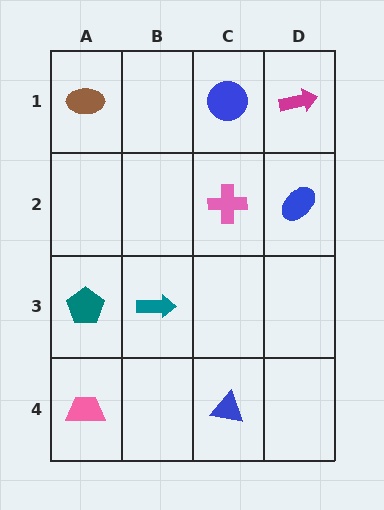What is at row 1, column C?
A blue circle.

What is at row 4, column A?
A pink trapezoid.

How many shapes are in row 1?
3 shapes.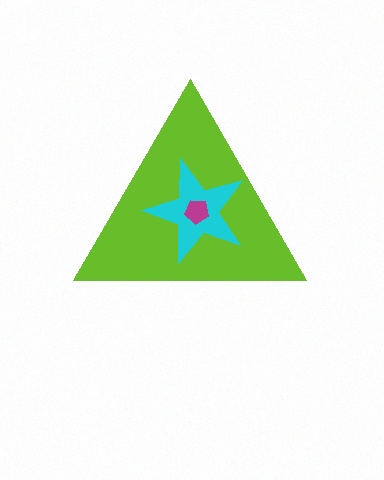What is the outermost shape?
The lime triangle.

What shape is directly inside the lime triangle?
The cyan star.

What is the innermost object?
The magenta pentagon.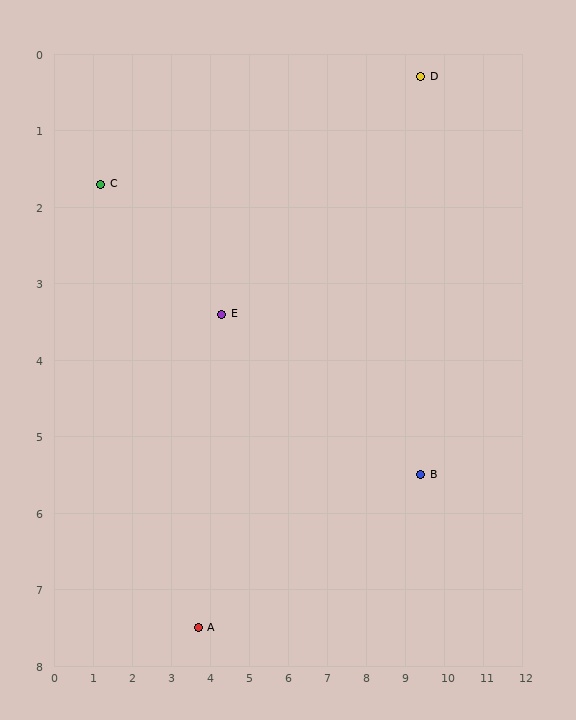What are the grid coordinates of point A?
Point A is at approximately (3.7, 7.5).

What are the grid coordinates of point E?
Point E is at approximately (4.3, 3.4).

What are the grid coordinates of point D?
Point D is at approximately (9.4, 0.3).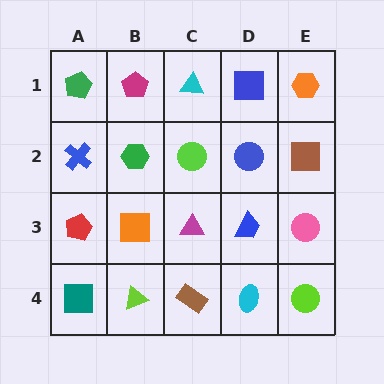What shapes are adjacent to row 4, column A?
A red pentagon (row 3, column A), a lime triangle (row 4, column B).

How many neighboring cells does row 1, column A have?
2.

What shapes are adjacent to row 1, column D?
A blue circle (row 2, column D), a cyan triangle (row 1, column C), an orange hexagon (row 1, column E).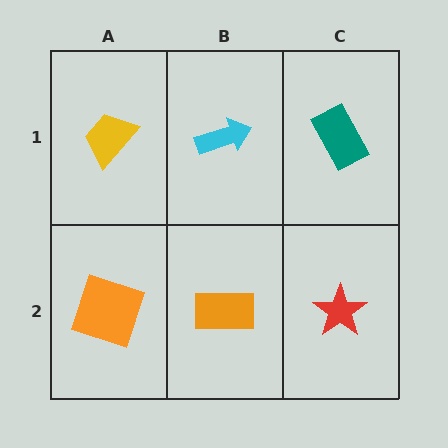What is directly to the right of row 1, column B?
A teal rectangle.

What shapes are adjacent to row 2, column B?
A cyan arrow (row 1, column B), an orange square (row 2, column A), a red star (row 2, column C).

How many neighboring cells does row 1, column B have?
3.